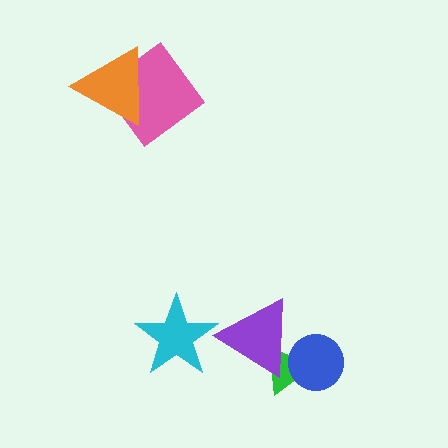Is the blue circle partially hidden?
Yes, it is partially covered by another shape.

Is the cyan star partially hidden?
No, no other shape covers it.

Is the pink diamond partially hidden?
Yes, it is partially covered by another shape.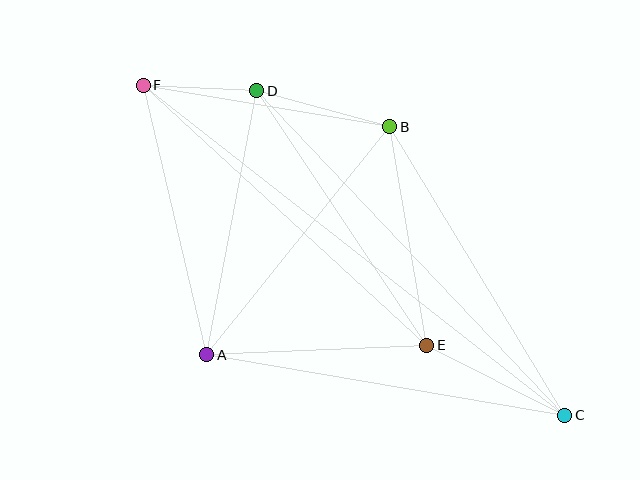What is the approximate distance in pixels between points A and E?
The distance between A and E is approximately 221 pixels.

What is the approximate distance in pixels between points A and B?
The distance between A and B is approximately 292 pixels.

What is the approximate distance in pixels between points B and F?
The distance between B and F is approximately 250 pixels.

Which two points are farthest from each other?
Points C and F are farthest from each other.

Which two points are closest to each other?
Points D and F are closest to each other.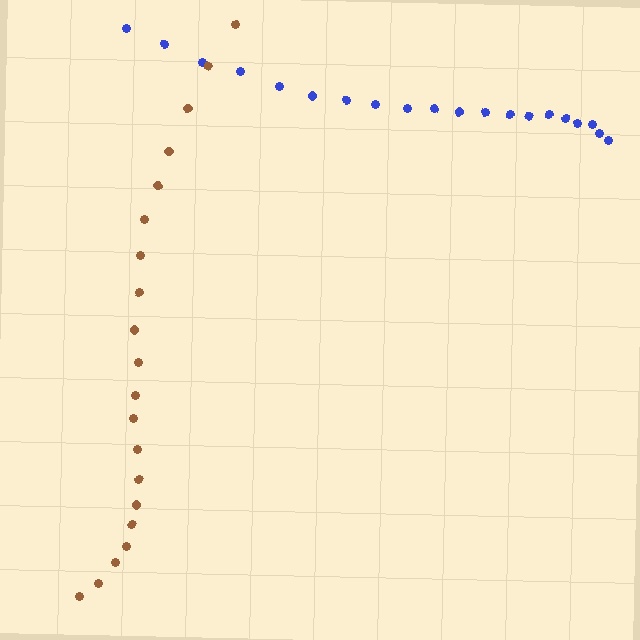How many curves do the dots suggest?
There are 2 distinct paths.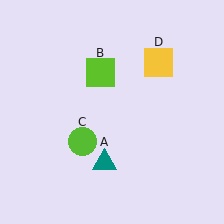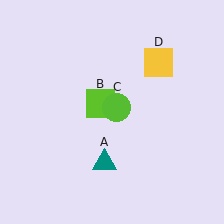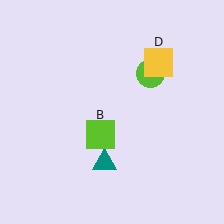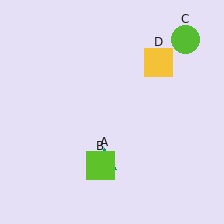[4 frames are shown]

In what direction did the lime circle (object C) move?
The lime circle (object C) moved up and to the right.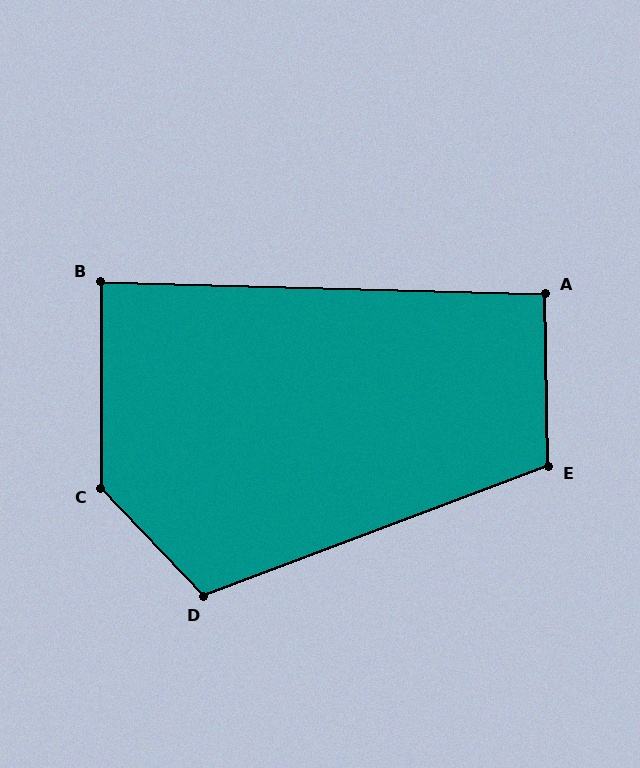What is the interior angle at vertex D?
Approximately 113 degrees (obtuse).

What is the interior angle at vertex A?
Approximately 93 degrees (approximately right).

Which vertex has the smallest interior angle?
B, at approximately 88 degrees.